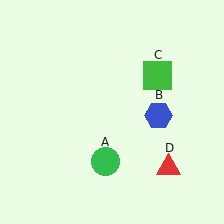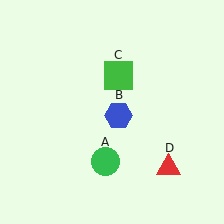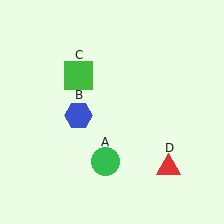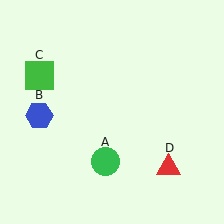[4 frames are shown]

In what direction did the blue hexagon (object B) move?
The blue hexagon (object B) moved left.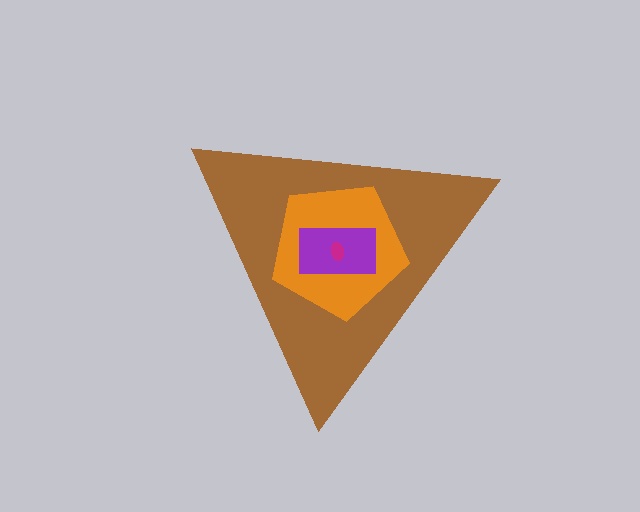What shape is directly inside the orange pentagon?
The purple rectangle.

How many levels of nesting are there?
4.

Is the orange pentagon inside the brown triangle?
Yes.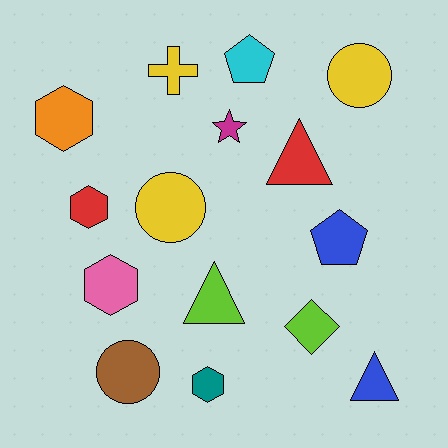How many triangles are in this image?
There are 3 triangles.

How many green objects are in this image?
There are no green objects.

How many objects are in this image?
There are 15 objects.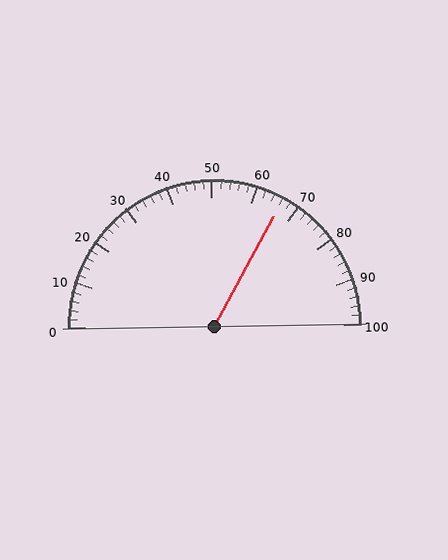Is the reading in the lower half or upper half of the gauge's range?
The reading is in the upper half of the range (0 to 100).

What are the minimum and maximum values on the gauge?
The gauge ranges from 0 to 100.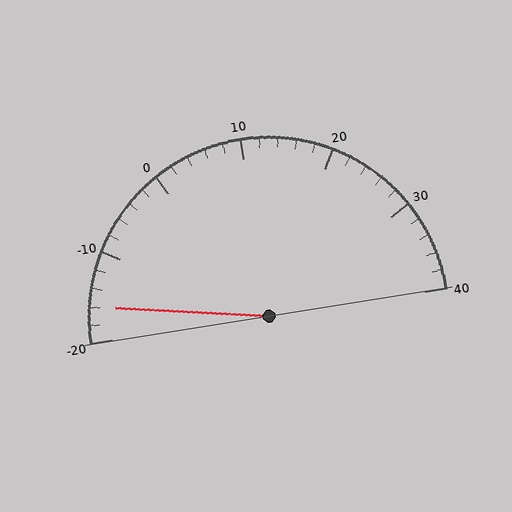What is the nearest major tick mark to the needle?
The nearest major tick mark is -20.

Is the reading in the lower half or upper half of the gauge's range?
The reading is in the lower half of the range (-20 to 40).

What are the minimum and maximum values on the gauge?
The gauge ranges from -20 to 40.